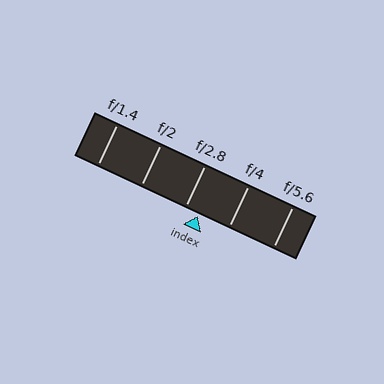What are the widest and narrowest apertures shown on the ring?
The widest aperture shown is f/1.4 and the narrowest is f/5.6.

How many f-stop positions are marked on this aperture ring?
There are 5 f-stop positions marked.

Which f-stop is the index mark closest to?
The index mark is closest to f/2.8.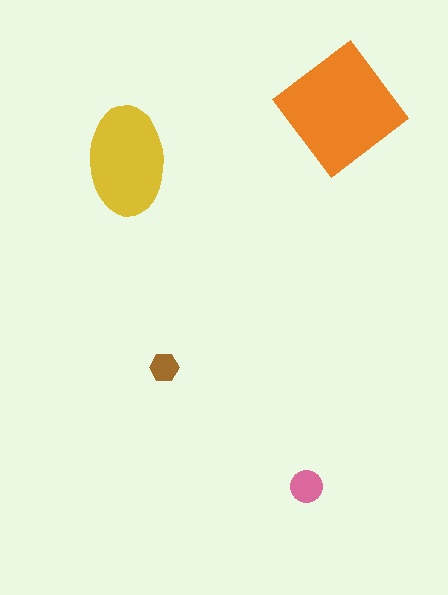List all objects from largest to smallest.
The orange diamond, the yellow ellipse, the pink circle, the brown hexagon.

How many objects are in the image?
There are 4 objects in the image.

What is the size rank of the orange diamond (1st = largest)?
1st.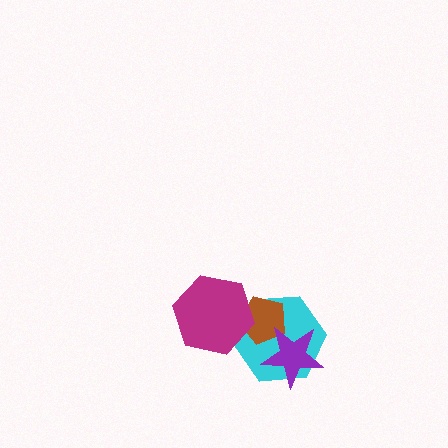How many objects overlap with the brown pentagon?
3 objects overlap with the brown pentagon.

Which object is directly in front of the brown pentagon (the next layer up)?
The purple star is directly in front of the brown pentagon.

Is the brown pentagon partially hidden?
Yes, it is partially covered by another shape.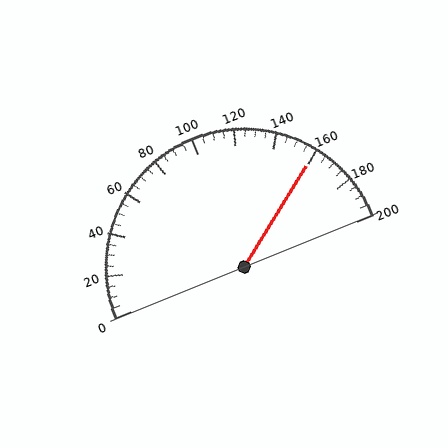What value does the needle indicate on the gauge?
The needle indicates approximately 160.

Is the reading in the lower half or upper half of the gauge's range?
The reading is in the upper half of the range (0 to 200).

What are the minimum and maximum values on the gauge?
The gauge ranges from 0 to 200.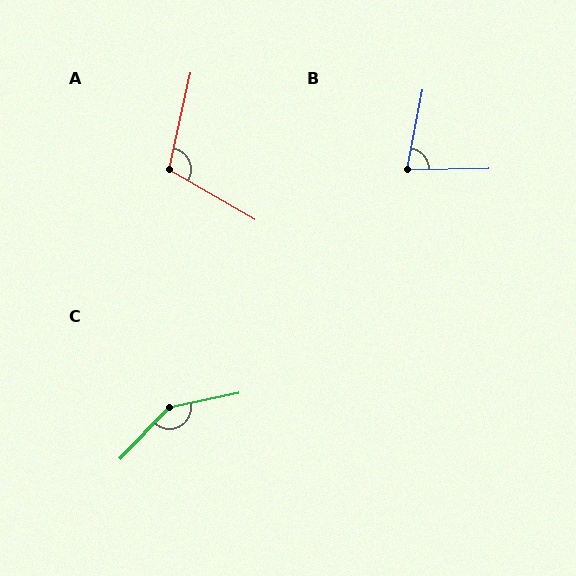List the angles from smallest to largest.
B (78°), A (107°), C (145°).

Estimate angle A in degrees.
Approximately 107 degrees.